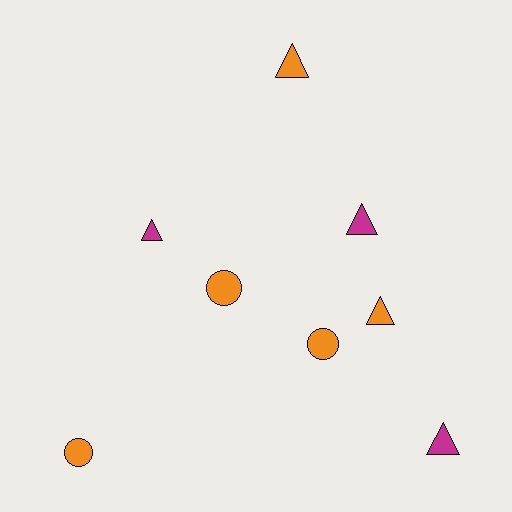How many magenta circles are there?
There are no magenta circles.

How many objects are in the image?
There are 8 objects.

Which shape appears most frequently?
Triangle, with 5 objects.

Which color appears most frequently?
Orange, with 5 objects.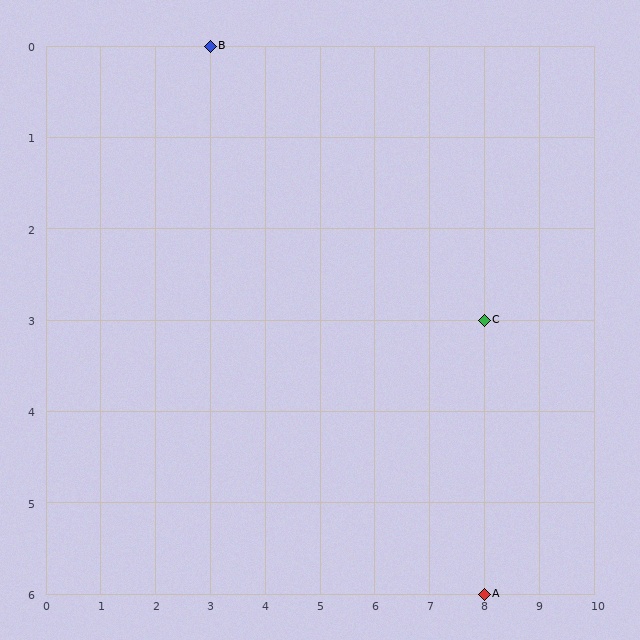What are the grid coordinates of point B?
Point B is at grid coordinates (3, 0).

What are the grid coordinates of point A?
Point A is at grid coordinates (8, 6).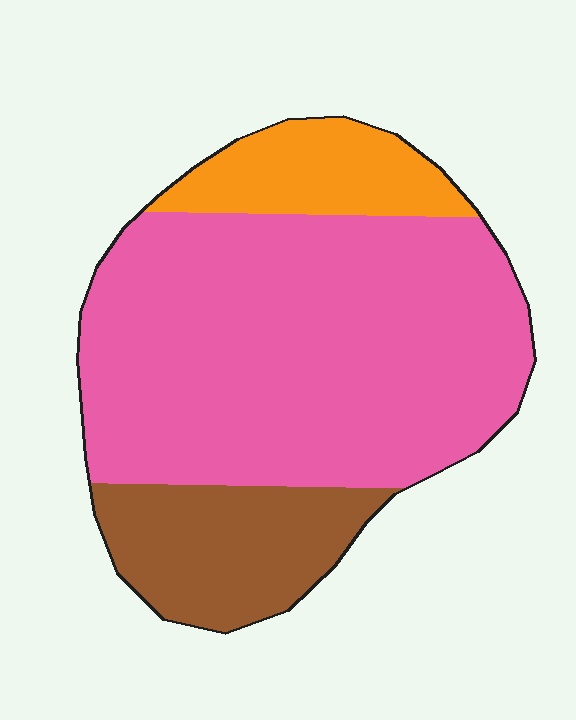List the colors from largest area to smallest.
From largest to smallest: pink, brown, orange.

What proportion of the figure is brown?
Brown covers 19% of the figure.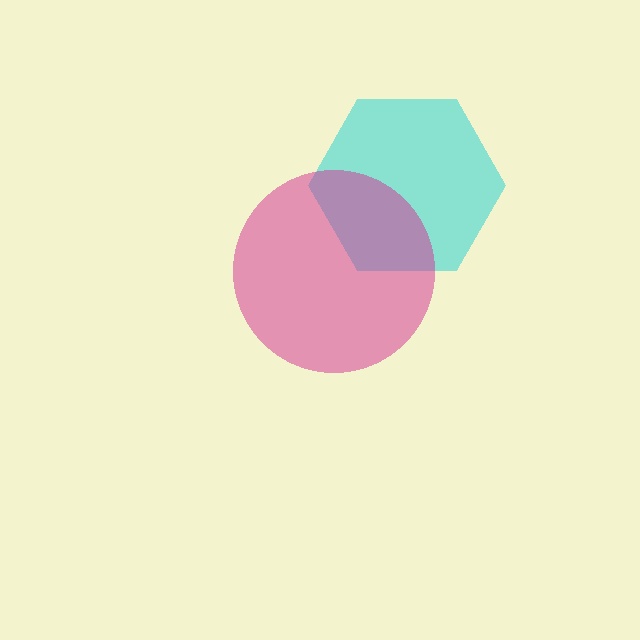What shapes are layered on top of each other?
The layered shapes are: a cyan hexagon, a magenta circle.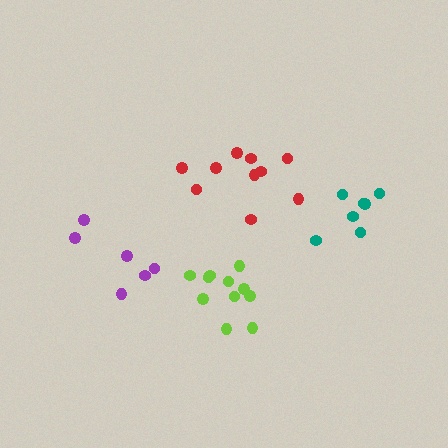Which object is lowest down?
The lime cluster is bottommost.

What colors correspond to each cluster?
The clusters are colored: teal, red, purple, lime.